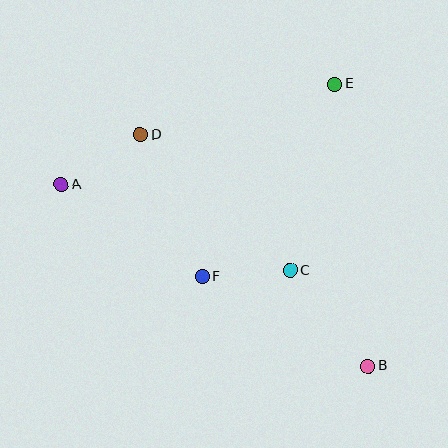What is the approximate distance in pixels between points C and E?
The distance between C and E is approximately 192 pixels.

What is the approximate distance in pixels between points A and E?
The distance between A and E is approximately 291 pixels.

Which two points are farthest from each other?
Points A and B are farthest from each other.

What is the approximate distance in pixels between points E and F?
The distance between E and F is approximately 234 pixels.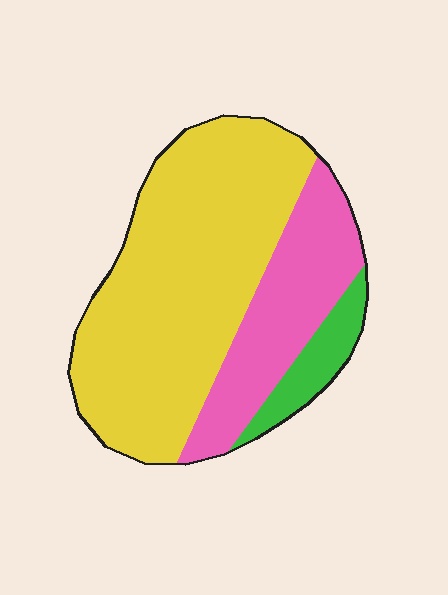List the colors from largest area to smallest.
From largest to smallest: yellow, pink, green.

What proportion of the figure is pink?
Pink covers about 25% of the figure.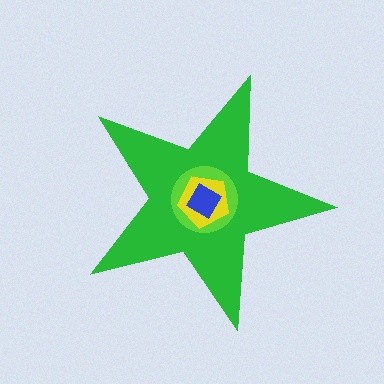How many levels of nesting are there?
4.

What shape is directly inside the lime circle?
The yellow pentagon.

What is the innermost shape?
The blue diamond.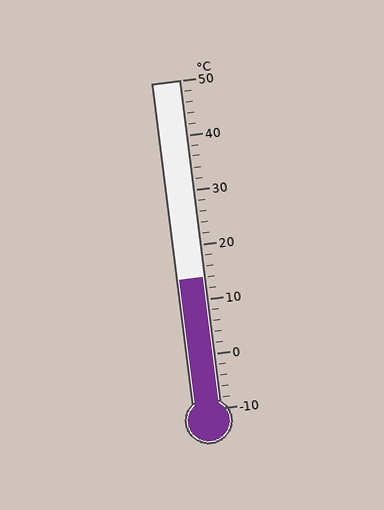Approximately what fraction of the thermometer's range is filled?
The thermometer is filled to approximately 40% of its range.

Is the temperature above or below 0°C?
The temperature is above 0°C.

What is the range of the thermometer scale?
The thermometer scale ranges from -10°C to 50°C.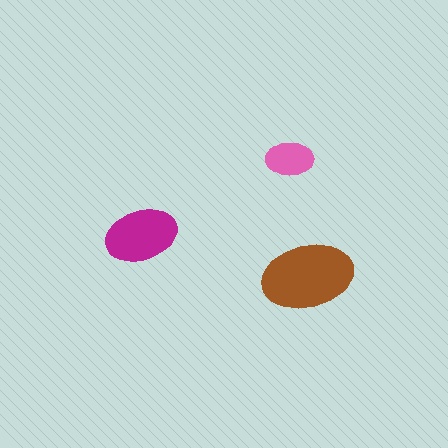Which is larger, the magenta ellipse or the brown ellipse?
The brown one.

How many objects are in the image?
There are 3 objects in the image.